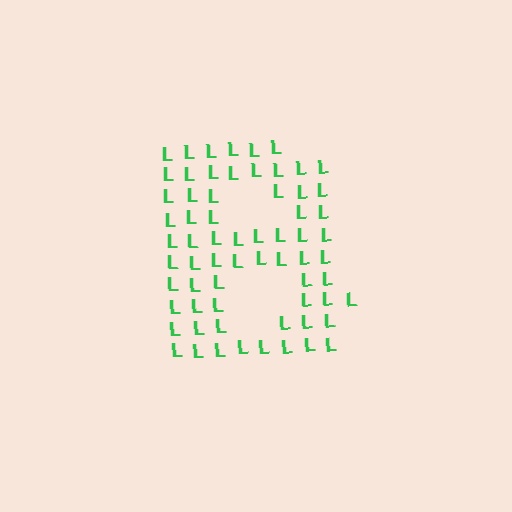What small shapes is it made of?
It is made of small letter L's.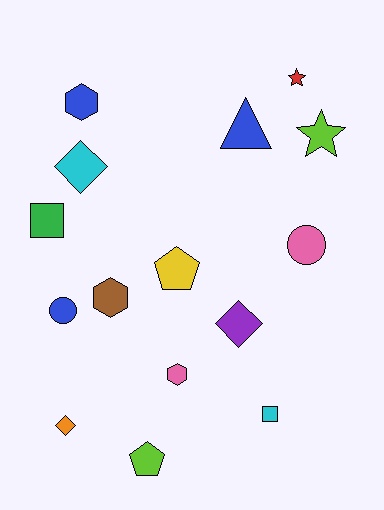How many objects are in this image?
There are 15 objects.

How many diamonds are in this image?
There are 3 diamonds.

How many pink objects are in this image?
There are 2 pink objects.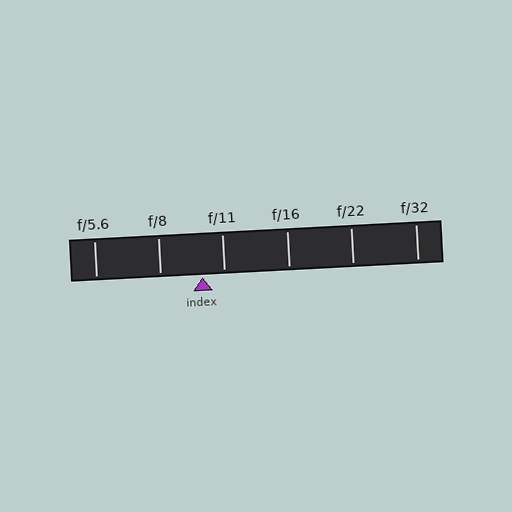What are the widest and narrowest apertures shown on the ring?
The widest aperture shown is f/5.6 and the narrowest is f/32.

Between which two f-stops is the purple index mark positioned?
The index mark is between f/8 and f/11.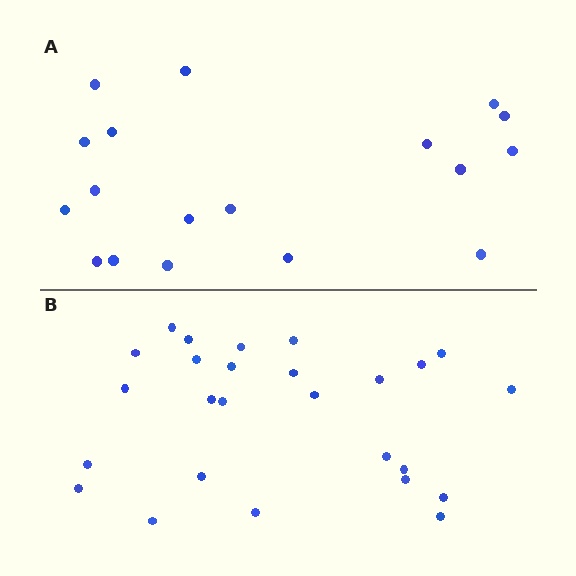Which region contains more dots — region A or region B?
Region B (the bottom region) has more dots.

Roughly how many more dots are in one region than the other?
Region B has roughly 8 or so more dots than region A.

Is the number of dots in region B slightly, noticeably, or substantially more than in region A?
Region B has noticeably more, but not dramatically so. The ratio is roughly 1.4 to 1.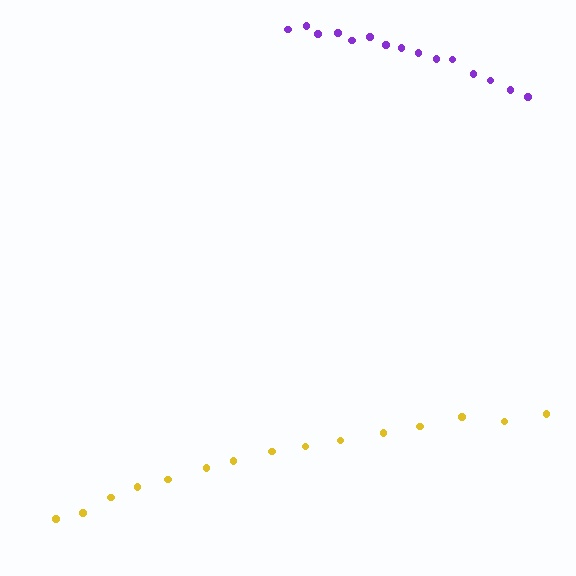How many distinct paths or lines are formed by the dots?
There are 2 distinct paths.